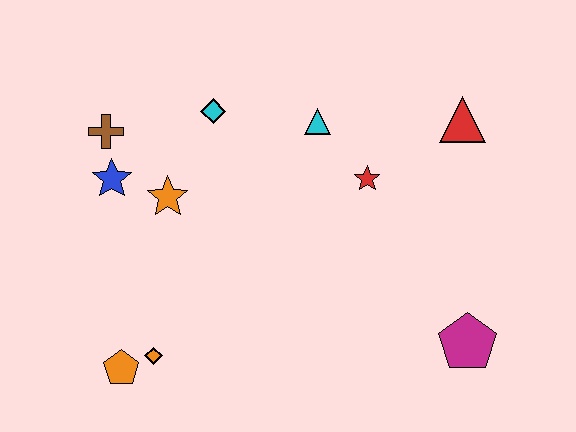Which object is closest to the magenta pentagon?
The red star is closest to the magenta pentagon.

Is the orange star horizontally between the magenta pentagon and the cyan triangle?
No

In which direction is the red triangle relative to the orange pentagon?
The red triangle is to the right of the orange pentagon.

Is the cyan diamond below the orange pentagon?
No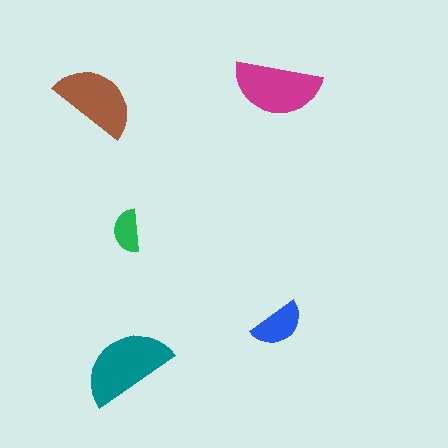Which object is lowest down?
The teal semicircle is bottommost.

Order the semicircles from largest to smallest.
the teal one, the magenta one, the brown one, the blue one, the green one.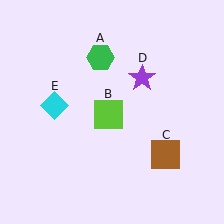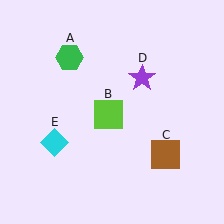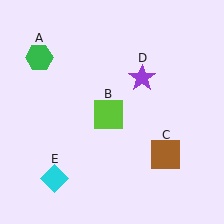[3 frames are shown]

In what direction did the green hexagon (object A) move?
The green hexagon (object A) moved left.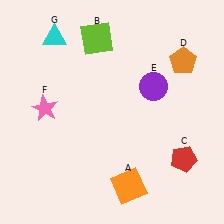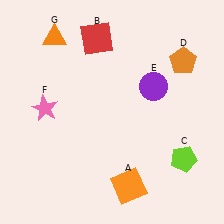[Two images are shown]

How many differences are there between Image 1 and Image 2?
There are 3 differences between the two images.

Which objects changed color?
B changed from lime to red. C changed from red to lime. G changed from cyan to orange.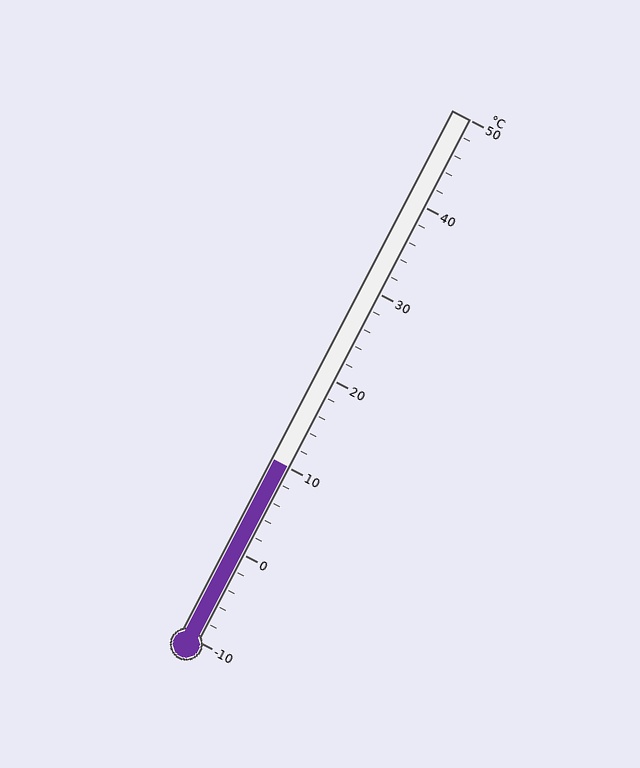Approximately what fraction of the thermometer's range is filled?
The thermometer is filled to approximately 35% of its range.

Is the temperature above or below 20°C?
The temperature is below 20°C.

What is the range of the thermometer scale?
The thermometer scale ranges from -10°C to 50°C.